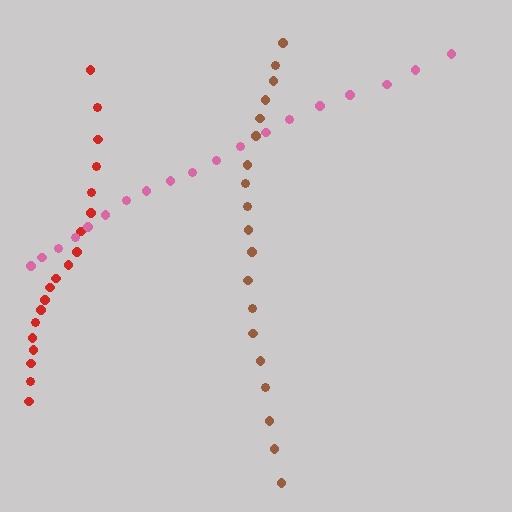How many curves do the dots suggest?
There are 3 distinct paths.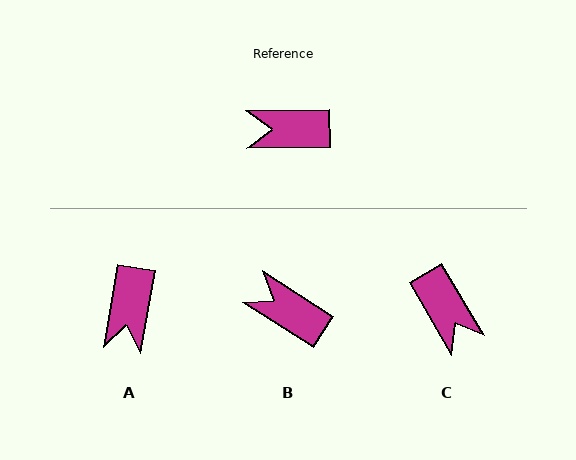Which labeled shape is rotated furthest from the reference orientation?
C, about 120 degrees away.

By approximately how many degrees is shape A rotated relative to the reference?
Approximately 80 degrees counter-clockwise.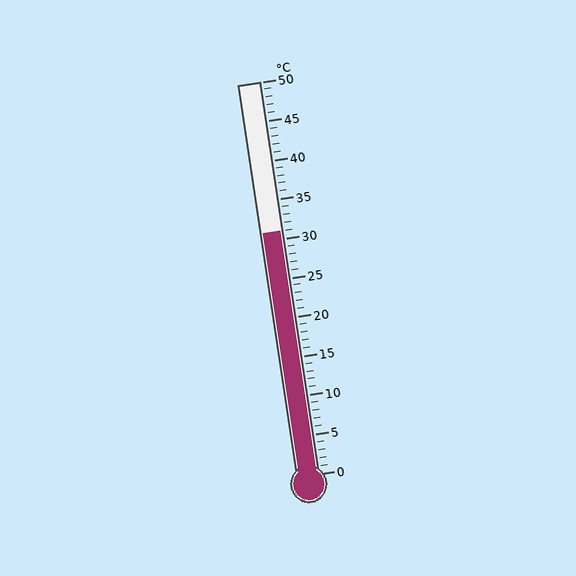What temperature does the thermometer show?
The thermometer shows approximately 31°C.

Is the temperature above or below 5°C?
The temperature is above 5°C.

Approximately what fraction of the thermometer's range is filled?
The thermometer is filled to approximately 60% of its range.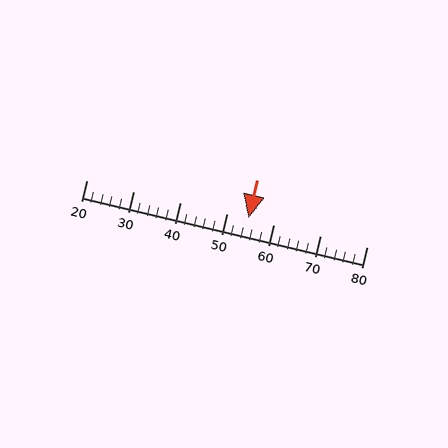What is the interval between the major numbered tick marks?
The major tick marks are spaced 10 units apart.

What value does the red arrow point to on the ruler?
The red arrow points to approximately 55.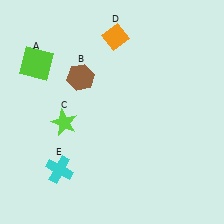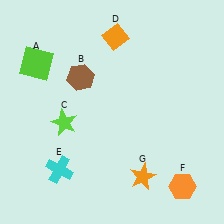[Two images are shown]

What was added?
An orange hexagon (F), an orange star (G) were added in Image 2.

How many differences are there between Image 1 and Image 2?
There are 2 differences between the two images.